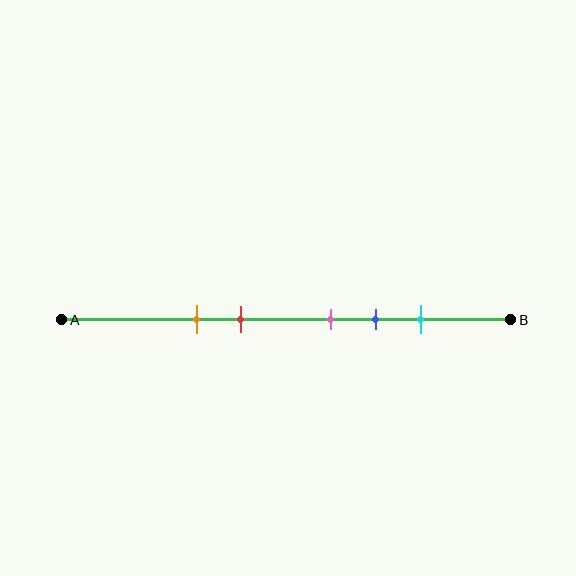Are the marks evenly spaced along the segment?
No, the marks are not evenly spaced.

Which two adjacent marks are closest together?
The pink and blue marks are the closest adjacent pair.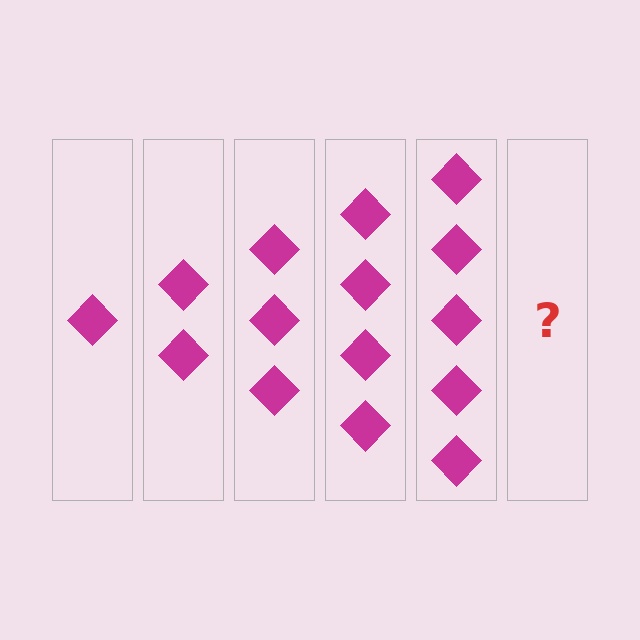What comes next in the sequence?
The next element should be 6 diamonds.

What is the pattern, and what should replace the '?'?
The pattern is that each step adds one more diamond. The '?' should be 6 diamonds.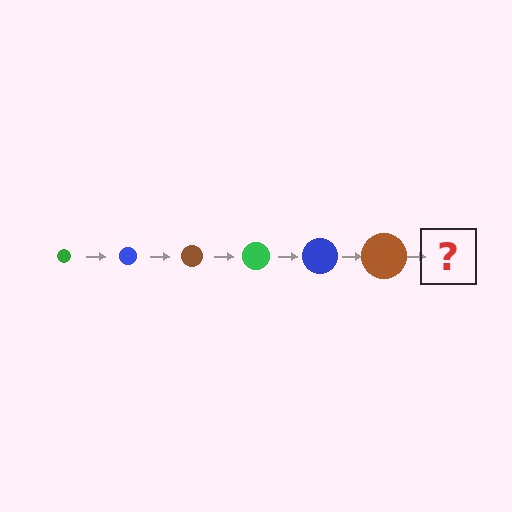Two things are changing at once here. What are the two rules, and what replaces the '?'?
The two rules are that the circle grows larger each step and the color cycles through green, blue, and brown. The '?' should be a green circle, larger than the previous one.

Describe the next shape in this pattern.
It should be a green circle, larger than the previous one.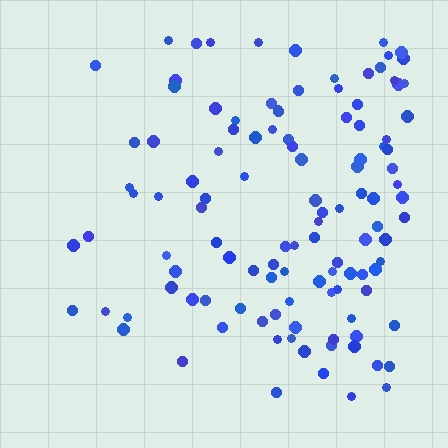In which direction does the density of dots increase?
From left to right, with the right side densest.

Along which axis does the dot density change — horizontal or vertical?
Horizontal.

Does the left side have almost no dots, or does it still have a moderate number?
Still a moderate number, just noticeably fewer than the right.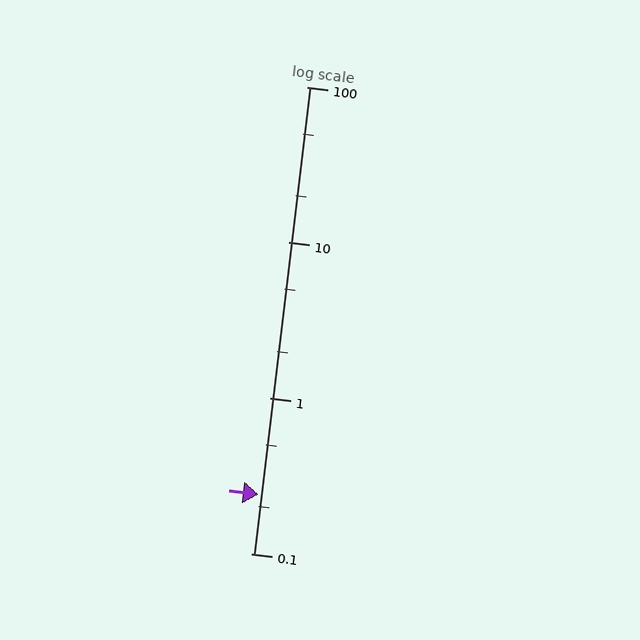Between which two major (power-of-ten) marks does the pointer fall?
The pointer is between 0.1 and 1.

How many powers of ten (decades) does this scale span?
The scale spans 3 decades, from 0.1 to 100.